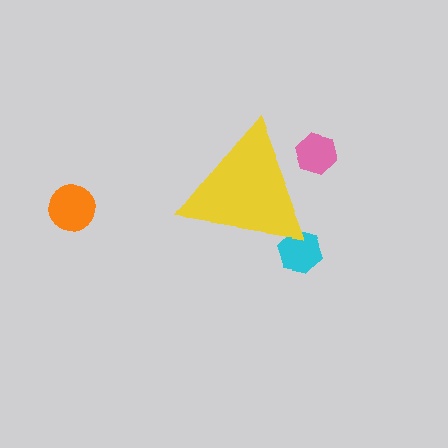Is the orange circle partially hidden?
No, the orange circle is fully visible.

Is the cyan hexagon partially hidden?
Yes, the cyan hexagon is partially hidden behind the yellow triangle.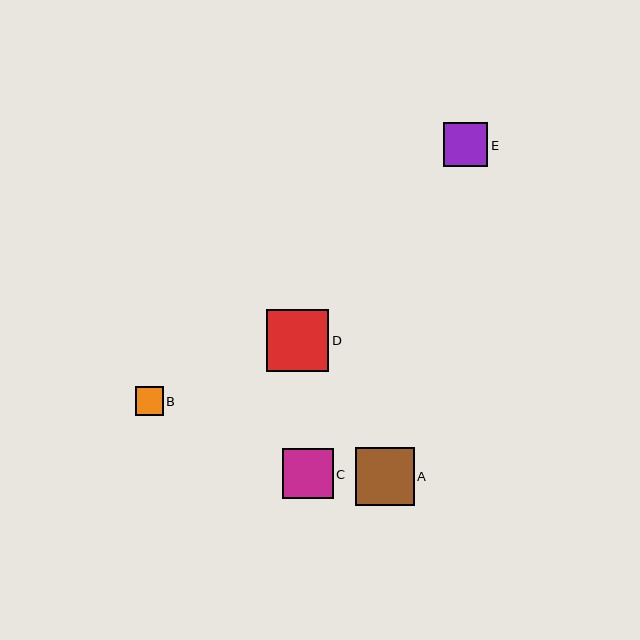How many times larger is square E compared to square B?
Square E is approximately 1.6 times the size of square B.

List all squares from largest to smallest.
From largest to smallest: D, A, C, E, B.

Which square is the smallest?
Square B is the smallest with a size of approximately 28 pixels.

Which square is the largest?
Square D is the largest with a size of approximately 62 pixels.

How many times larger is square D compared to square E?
Square D is approximately 1.4 times the size of square E.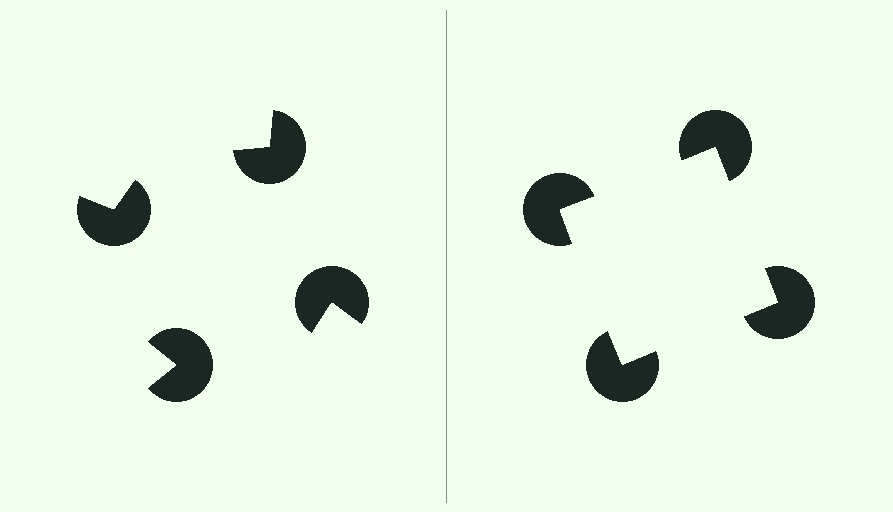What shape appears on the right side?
An illusory square.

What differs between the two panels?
The pac-man discs are positioned identically on both sides; only the wedge orientations differ. On the right they align to a square; on the left they are misaligned.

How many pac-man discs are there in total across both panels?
8 — 4 on each side.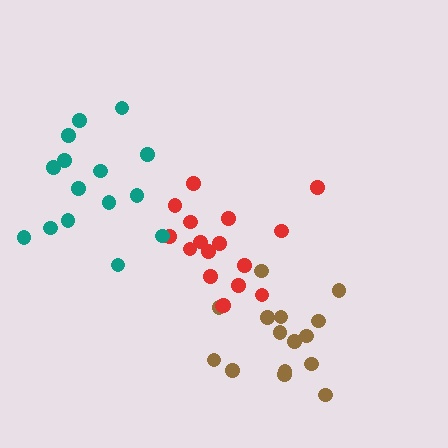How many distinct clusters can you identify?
There are 3 distinct clusters.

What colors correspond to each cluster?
The clusters are colored: brown, red, teal.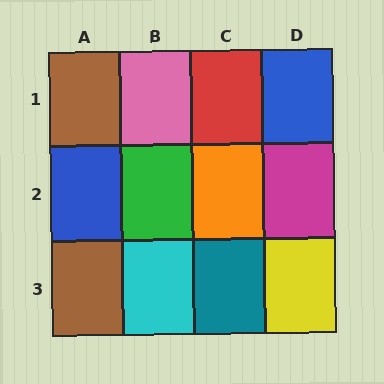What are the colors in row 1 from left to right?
Brown, pink, red, blue.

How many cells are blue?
2 cells are blue.